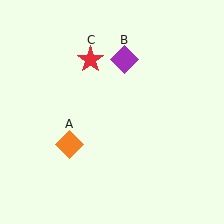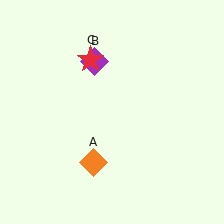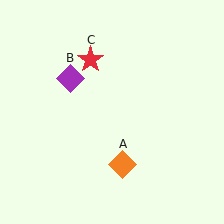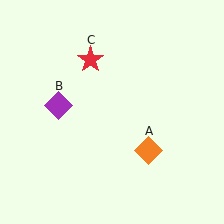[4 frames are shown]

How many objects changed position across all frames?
2 objects changed position: orange diamond (object A), purple diamond (object B).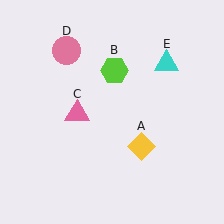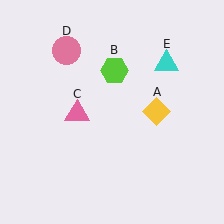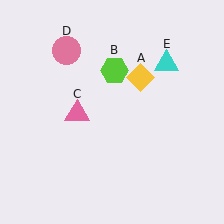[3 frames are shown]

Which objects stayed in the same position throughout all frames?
Lime hexagon (object B) and pink triangle (object C) and pink circle (object D) and cyan triangle (object E) remained stationary.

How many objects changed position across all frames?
1 object changed position: yellow diamond (object A).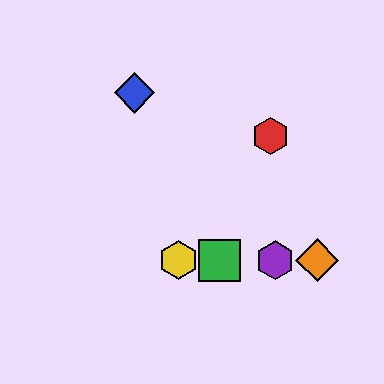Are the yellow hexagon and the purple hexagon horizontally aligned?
Yes, both are at y≈260.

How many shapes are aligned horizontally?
4 shapes (the green square, the yellow hexagon, the purple hexagon, the orange diamond) are aligned horizontally.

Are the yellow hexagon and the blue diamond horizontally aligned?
No, the yellow hexagon is at y≈260 and the blue diamond is at y≈93.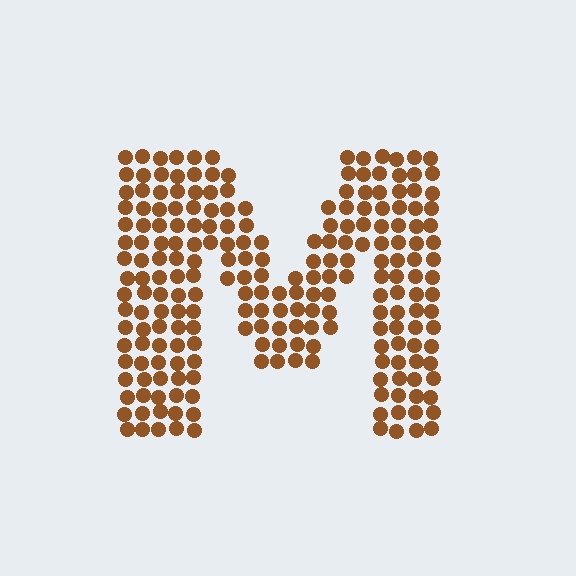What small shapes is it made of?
It is made of small circles.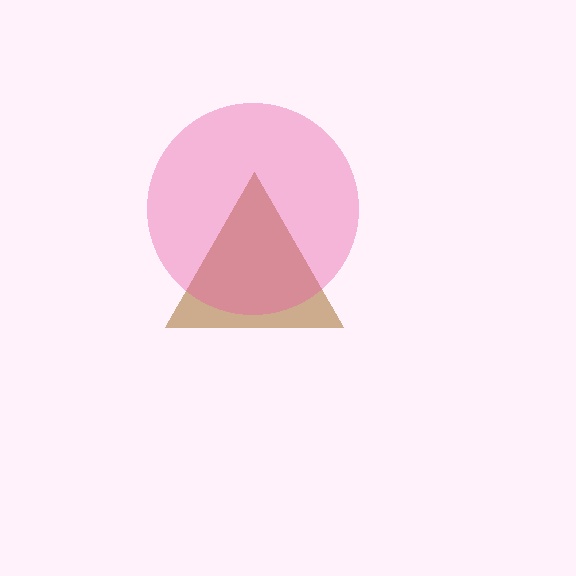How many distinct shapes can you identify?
There are 2 distinct shapes: a brown triangle, a pink circle.